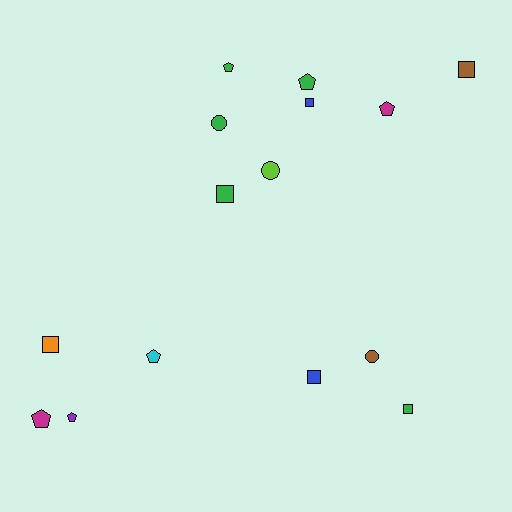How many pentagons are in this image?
There are 6 pentagons.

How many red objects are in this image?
There are no red objects.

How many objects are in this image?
There are 15 objects.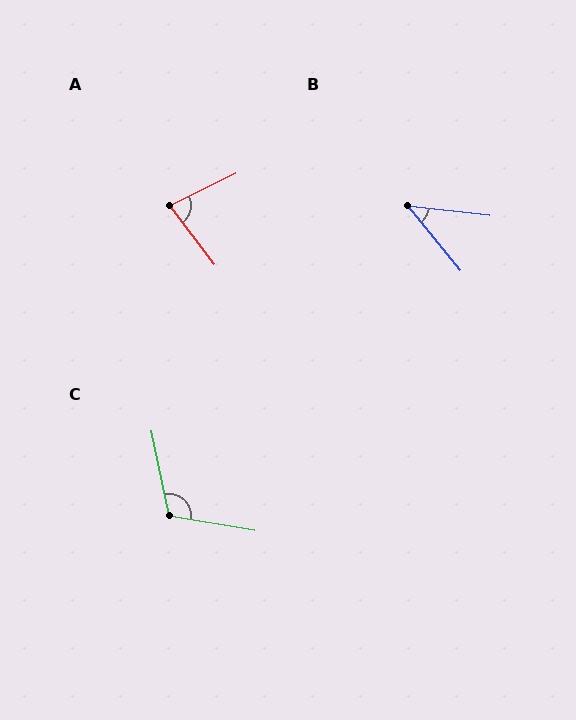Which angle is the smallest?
B, at approximately 44 degrees.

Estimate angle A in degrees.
Approximately 78 degrees.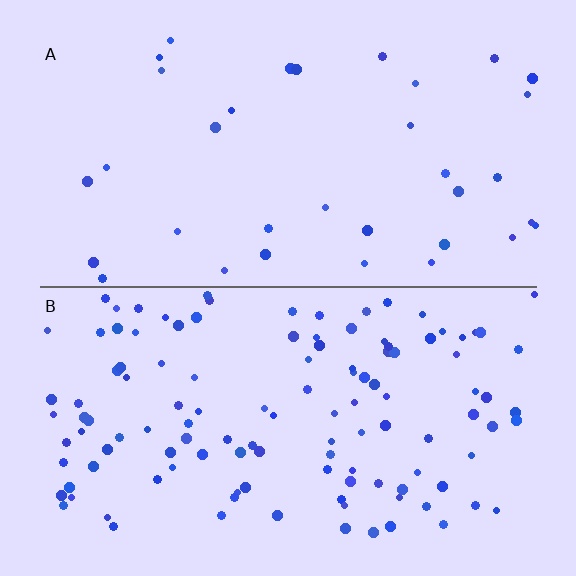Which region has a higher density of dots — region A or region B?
B (the bottom).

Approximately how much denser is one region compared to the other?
Approximately 3.5× — region B over region A.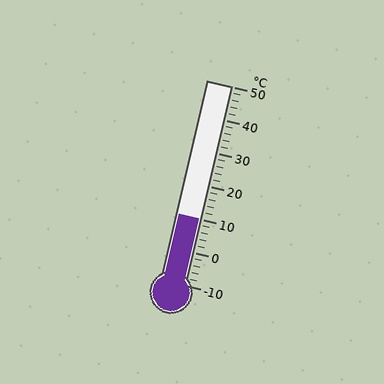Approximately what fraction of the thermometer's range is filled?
The thermometer is filled to approximately 35% of its range.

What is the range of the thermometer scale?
The thermometer scale ranges from -10°C to 50°C.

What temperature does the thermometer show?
The thermometer shows approximately 10°C.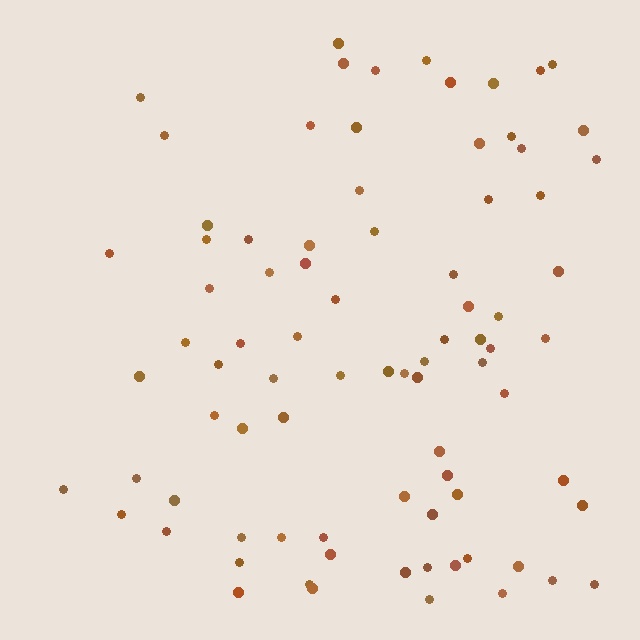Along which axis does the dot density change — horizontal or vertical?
Horizontal.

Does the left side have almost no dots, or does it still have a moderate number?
Still a moderate number, just noticeably fewer than the right.